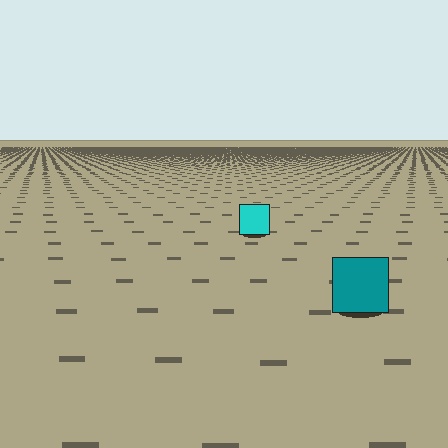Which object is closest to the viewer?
The teal square is closest. The texture marks near it are larger and more spread out.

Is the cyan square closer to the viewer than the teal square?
No. The teal square is closer — you can tell from the texture gradient: the ground texture is coarser near it.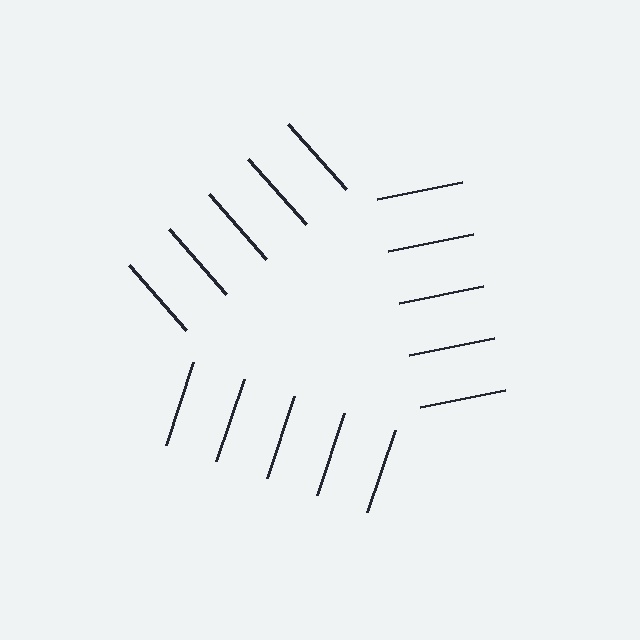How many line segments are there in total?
15 — 5 along each of the 3 edges.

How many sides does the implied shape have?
3 sides — the line-ends trace a triangle.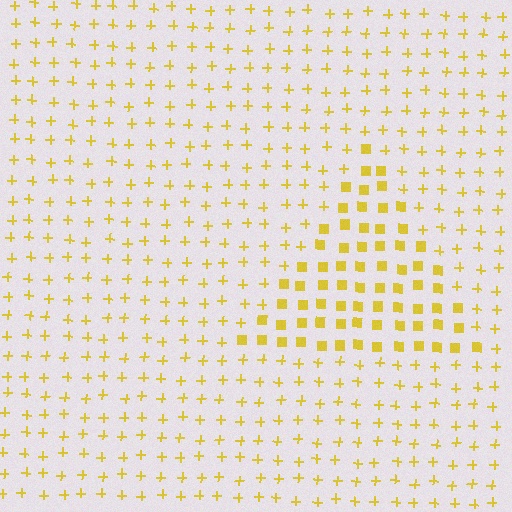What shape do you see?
I see a triangle.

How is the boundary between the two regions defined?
The boundary is defined by a change in element shape: squares inside vs. plus signs outside. All elements share the same color and spacing.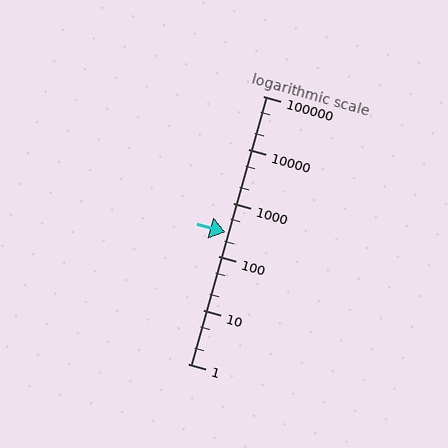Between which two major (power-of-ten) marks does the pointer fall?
The pointer is between 100 and 1000.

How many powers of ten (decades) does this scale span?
The scale spans 5 decades, from 1 to 100000.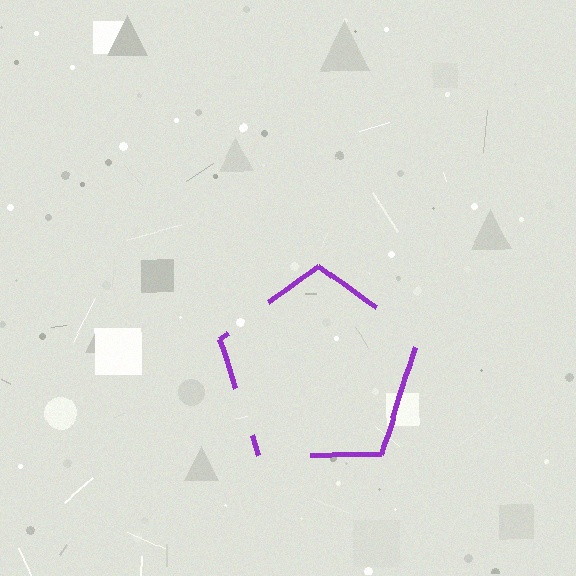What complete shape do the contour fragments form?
The contour fragments form a pentagon.